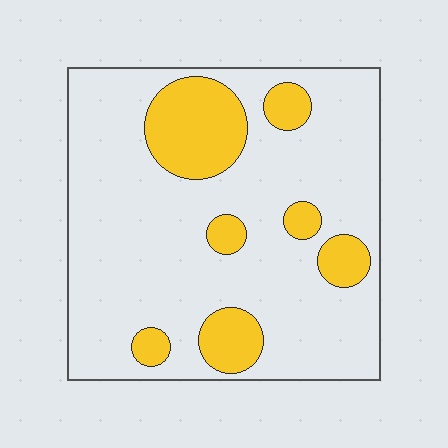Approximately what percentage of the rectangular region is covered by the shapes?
Approximately 20%.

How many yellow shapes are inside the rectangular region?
7.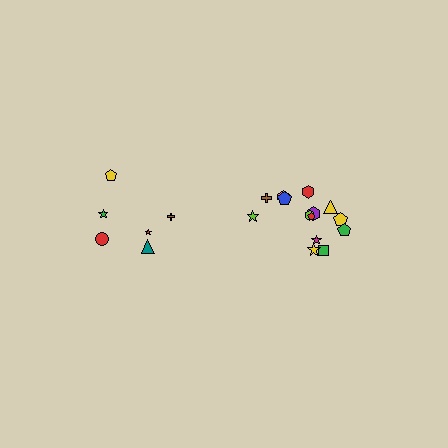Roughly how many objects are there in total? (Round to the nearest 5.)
Roughly 20 objects in total.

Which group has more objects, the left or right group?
The right group.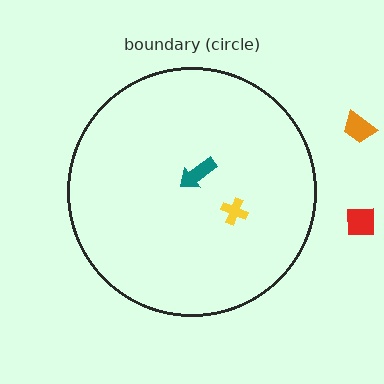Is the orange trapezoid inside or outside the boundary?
Outside.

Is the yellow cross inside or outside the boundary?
Inside.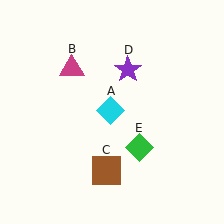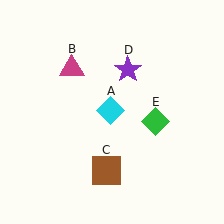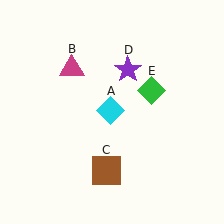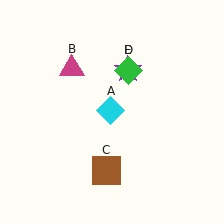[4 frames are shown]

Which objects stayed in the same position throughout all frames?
Cyan diamond (object A) and magenta triangle (object B) and brown square (object C) and purple star (object D) remained stationary.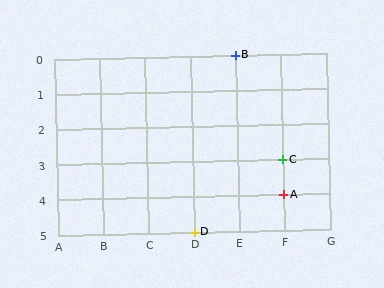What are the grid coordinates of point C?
Point C is at grid coordinates (F, 3).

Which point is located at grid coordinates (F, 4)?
Point A is at (F, 4).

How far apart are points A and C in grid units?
Points A and C are 1 row apart.